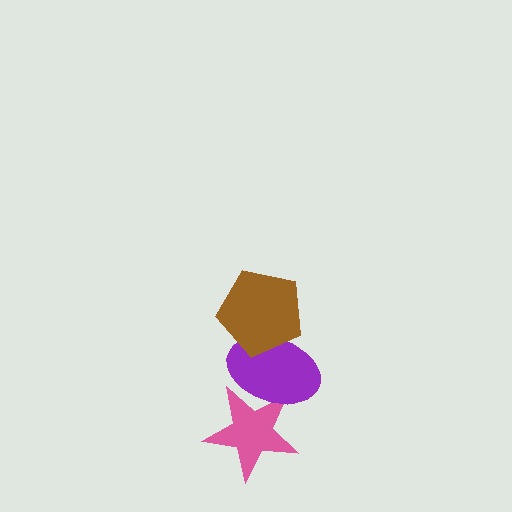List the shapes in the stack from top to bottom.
From top to bottom: the brown pentagon, the purple ellipse, the pink star.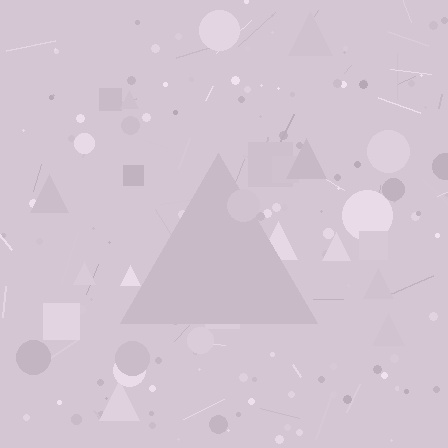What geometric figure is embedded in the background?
A triangle is embedded in the background.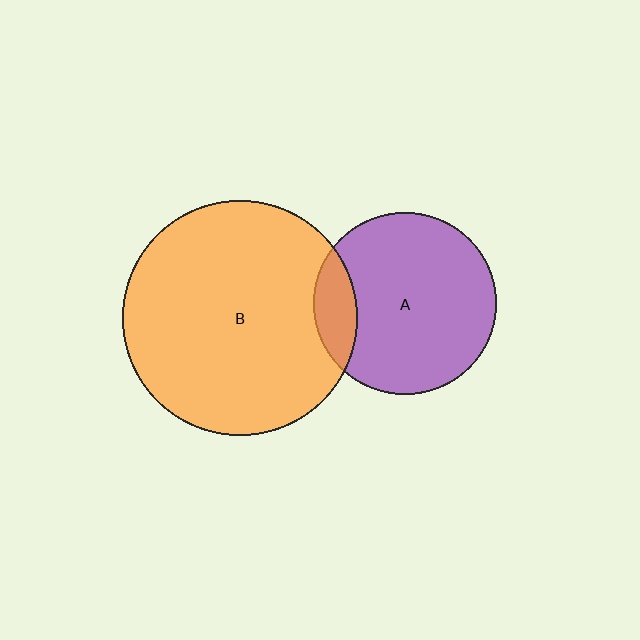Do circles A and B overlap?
Yes.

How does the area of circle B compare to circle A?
Approximately 1.7 times.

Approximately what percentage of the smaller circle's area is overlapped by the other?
Approximately 15%.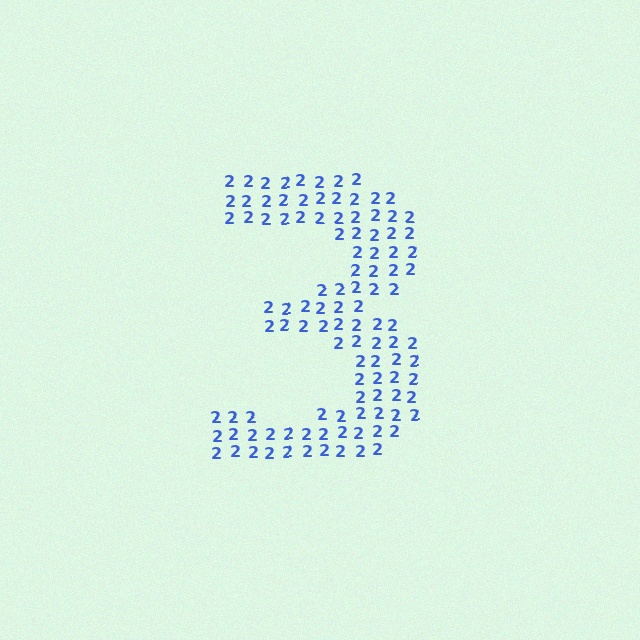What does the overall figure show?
The overall figure shows the digit 3.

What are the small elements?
The small elements are digit 2's.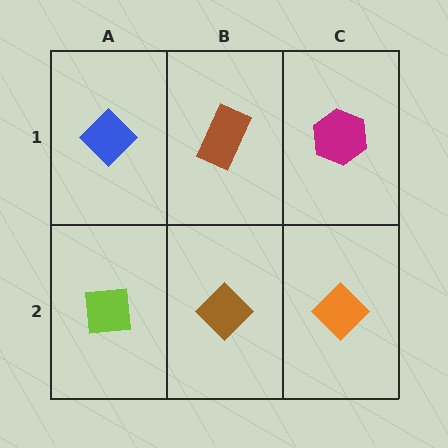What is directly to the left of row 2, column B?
A lime square.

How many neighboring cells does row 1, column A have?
2.